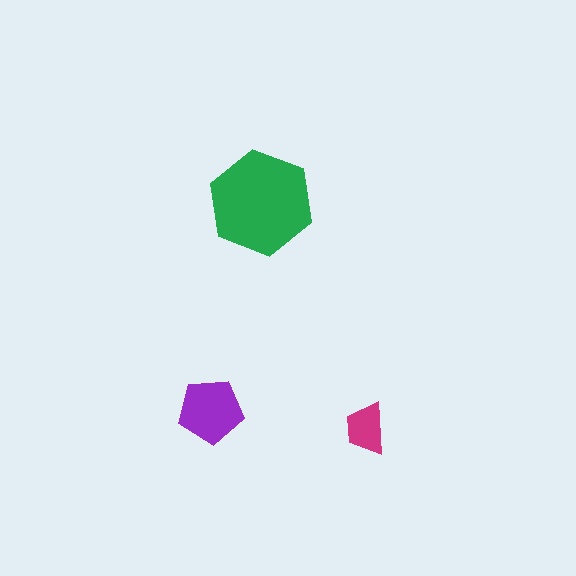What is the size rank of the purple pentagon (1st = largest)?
2nd.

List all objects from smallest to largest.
The magenta trapezoid, the purple pentagon, the green hexagon.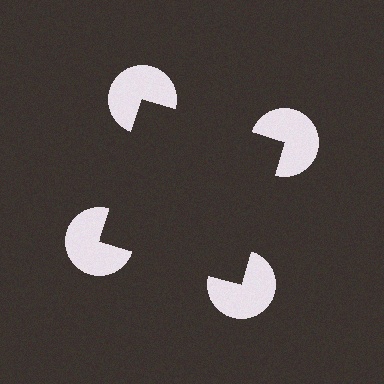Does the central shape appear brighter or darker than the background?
It typically appears slightly darker than the background, even though no actual brightness change is drawn.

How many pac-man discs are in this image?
There are 4 — one at each vertex of the illusory square.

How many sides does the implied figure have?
4 sides.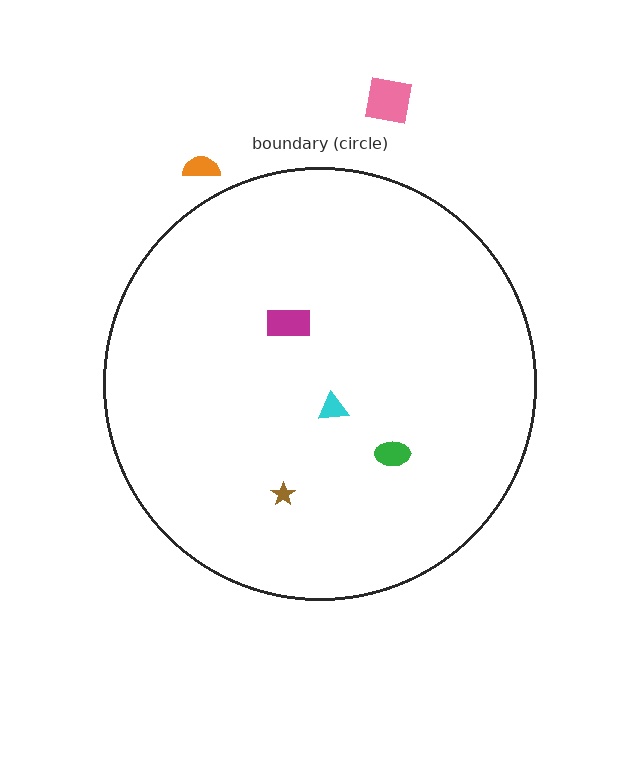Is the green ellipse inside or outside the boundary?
Inside.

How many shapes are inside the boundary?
4 inside, 2 outside.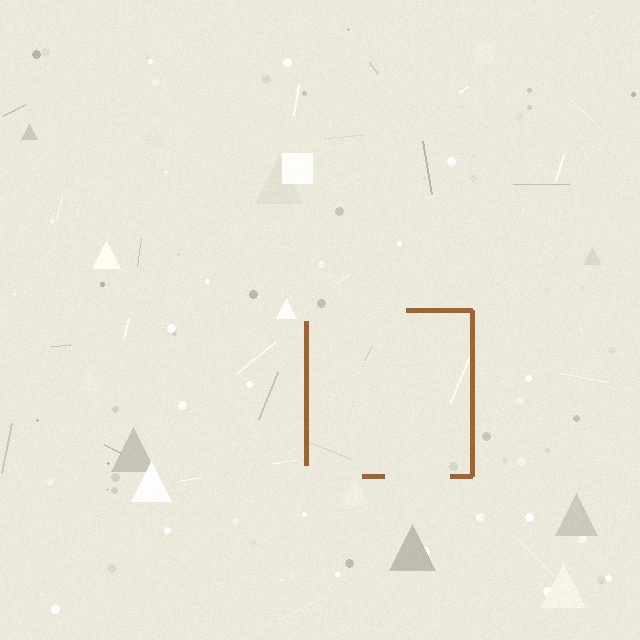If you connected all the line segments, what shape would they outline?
They would outline a square.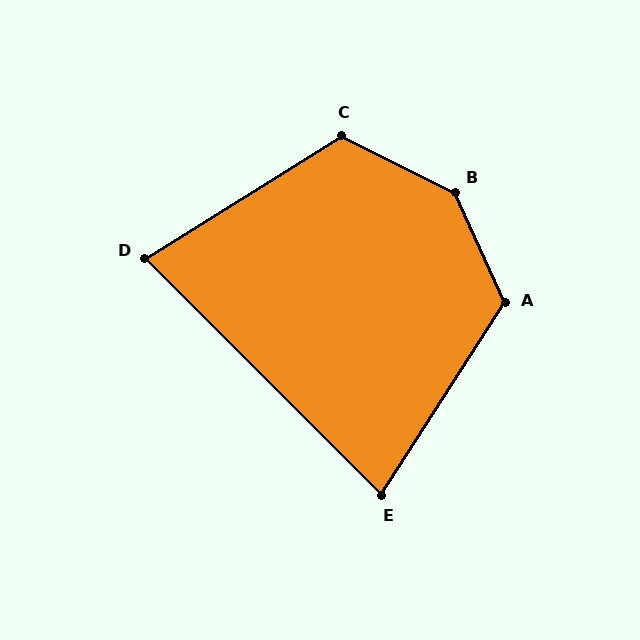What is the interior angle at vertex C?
Approximately 121 degrees (obtuse).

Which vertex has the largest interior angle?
B, at approximately 141 degrees.